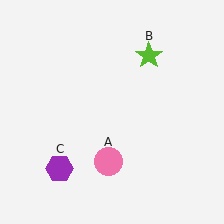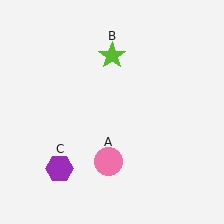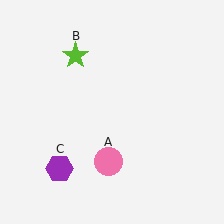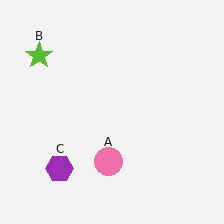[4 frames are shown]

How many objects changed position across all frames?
1 object changed position: lime star (object B).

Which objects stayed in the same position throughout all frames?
Pink circle (object A) and purple hexagon (object C) remained stationary.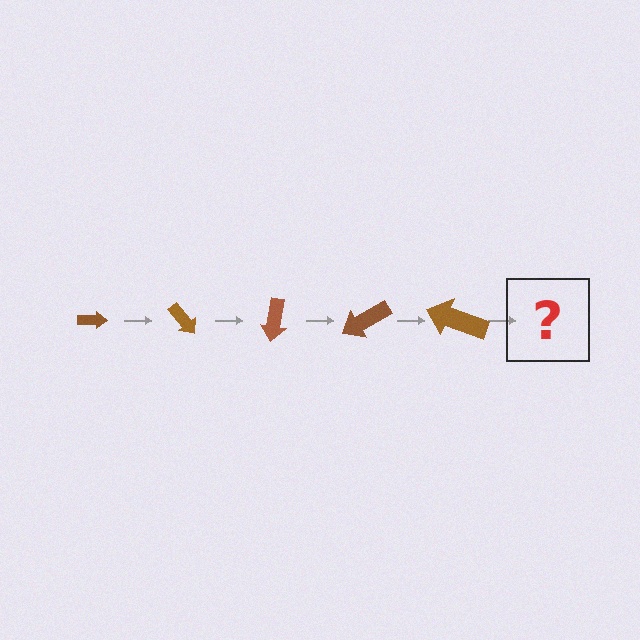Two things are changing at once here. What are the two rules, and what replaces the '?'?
The two rules are that the arrow grows larger each step and it rotates 50 degrees each step. The '?' should be an arrow, larger than the previous one and rotated 250 degrees from the start.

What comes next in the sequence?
The next element should be an arrow, larger than the previous one and rotated 250 degrees from the start.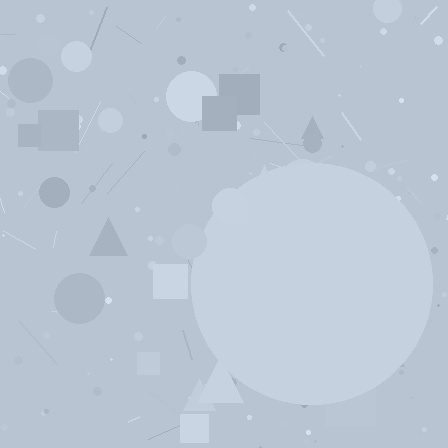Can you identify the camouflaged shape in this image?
The camouflaged shape is a circle.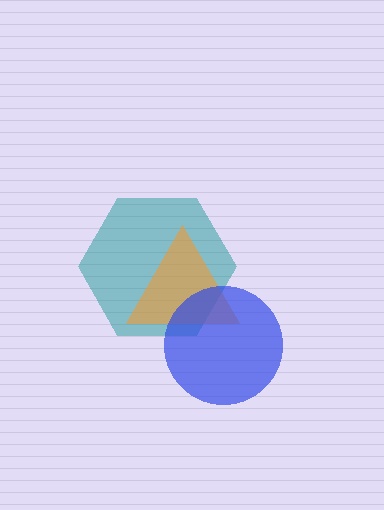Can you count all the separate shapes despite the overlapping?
Yes, there are 3 separate shapes.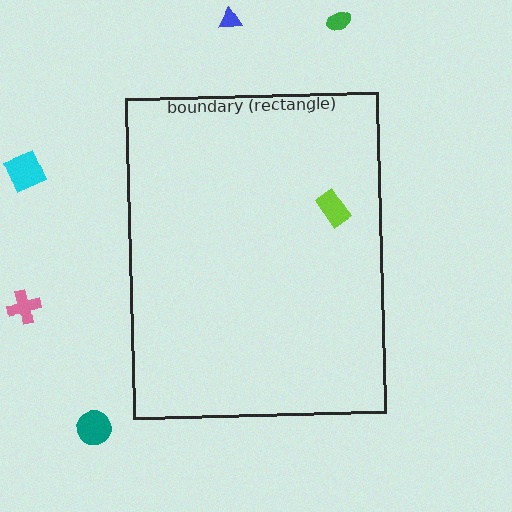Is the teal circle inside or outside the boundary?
Outside.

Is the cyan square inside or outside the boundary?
Outside.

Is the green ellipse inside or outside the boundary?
Outside.